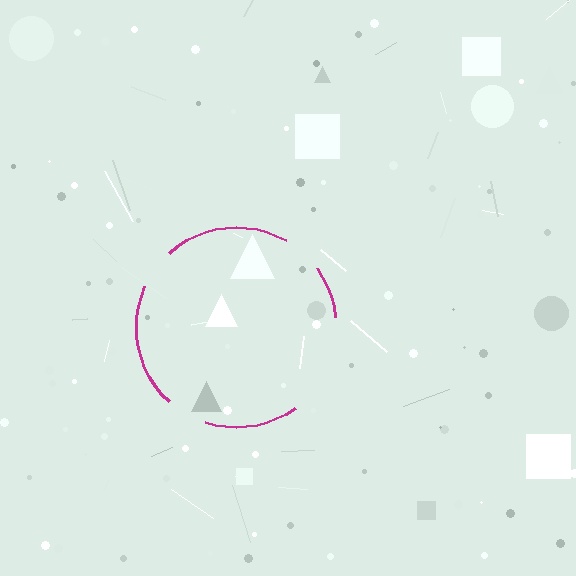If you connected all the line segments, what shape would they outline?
They would outline a circle.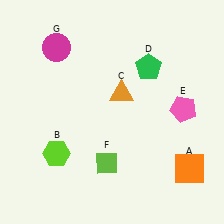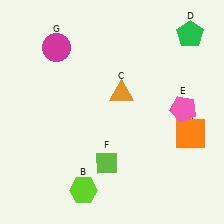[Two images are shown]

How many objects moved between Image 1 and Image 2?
3 objects moved between the two images.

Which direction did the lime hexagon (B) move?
The lime hexagon (B) moved down.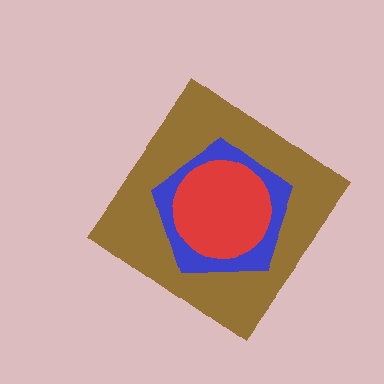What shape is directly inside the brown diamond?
The blue pentagon.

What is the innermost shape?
The red circle.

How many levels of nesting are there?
3.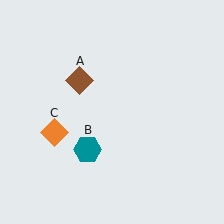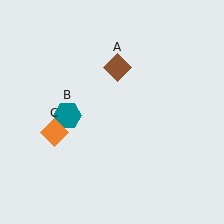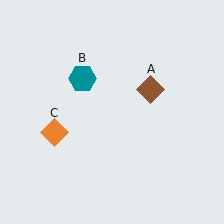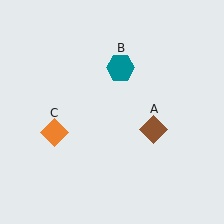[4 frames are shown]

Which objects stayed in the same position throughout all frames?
Orange diamond (object C) remained stationary.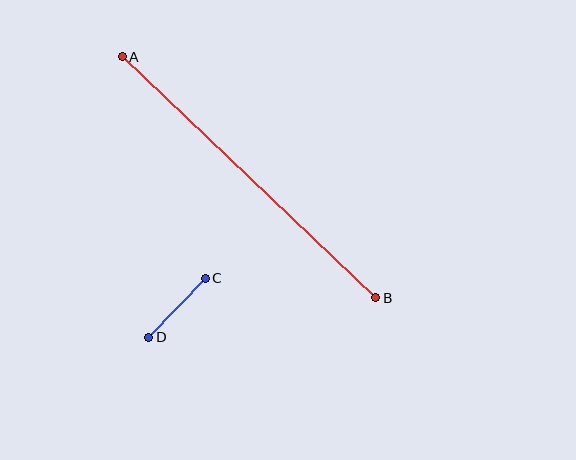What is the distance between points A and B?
The distance is approximately 350 pixels.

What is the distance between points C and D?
The distance is approximately 82 pixels.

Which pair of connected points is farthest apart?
Points A and B are farthest apart.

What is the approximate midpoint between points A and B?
The midpoint is at approximately (249, 177) pixels.